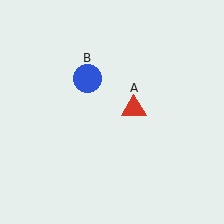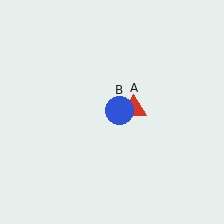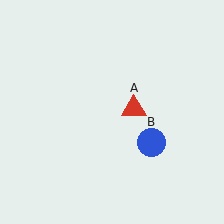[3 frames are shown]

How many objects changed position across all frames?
1 object changed position: blue circle (object B).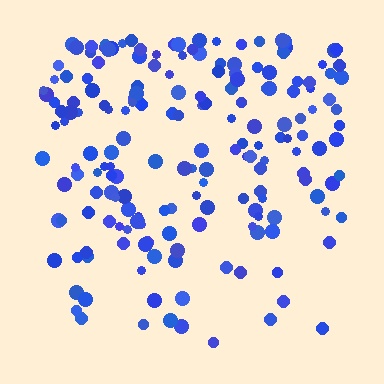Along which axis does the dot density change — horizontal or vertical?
Vertical.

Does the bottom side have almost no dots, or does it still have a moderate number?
Still a moderate number, just noticeably fewer than the top.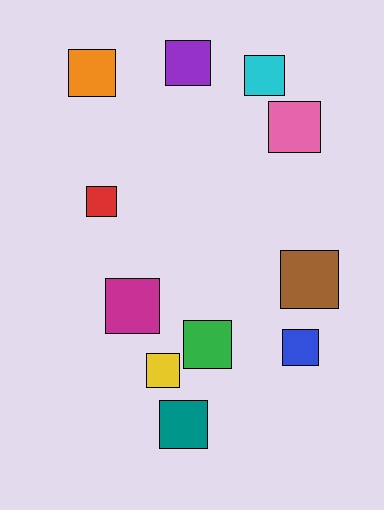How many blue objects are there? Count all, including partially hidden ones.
There is 1 blue object.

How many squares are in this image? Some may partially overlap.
There are 11 squares.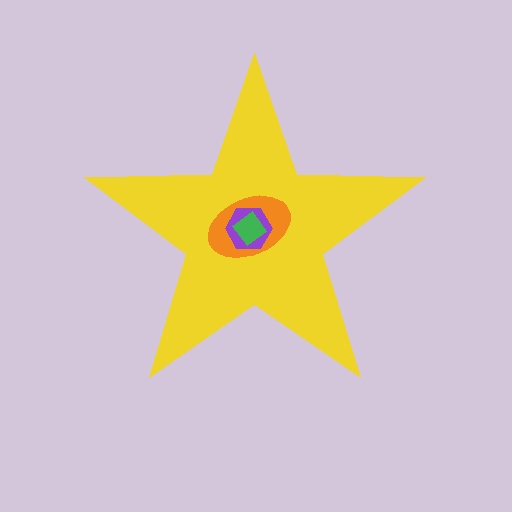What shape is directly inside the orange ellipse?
The purple hexagon.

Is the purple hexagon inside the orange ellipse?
Yes.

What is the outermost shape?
The yellow star.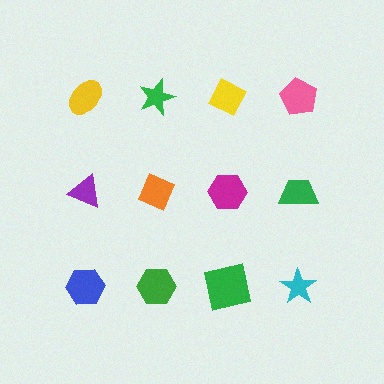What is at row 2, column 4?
A green trapezoid.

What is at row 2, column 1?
A purple triangle.